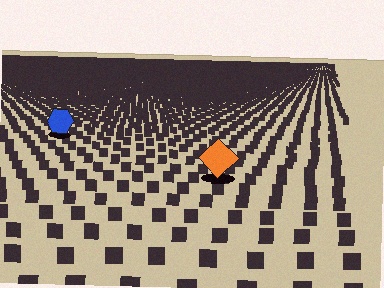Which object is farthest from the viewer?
The blue hexagon is farthest from the viewer. It appears smaller and the ground texture around it is denser.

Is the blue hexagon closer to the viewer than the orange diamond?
No. The orange diamond is closer — you can tell from the texture gradient: the ground texture is coarser near it.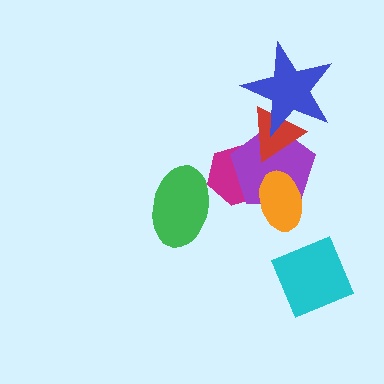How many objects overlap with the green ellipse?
1 object overlaps with the green ellipse.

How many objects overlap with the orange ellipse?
2 objects overlap with the orange ellipse.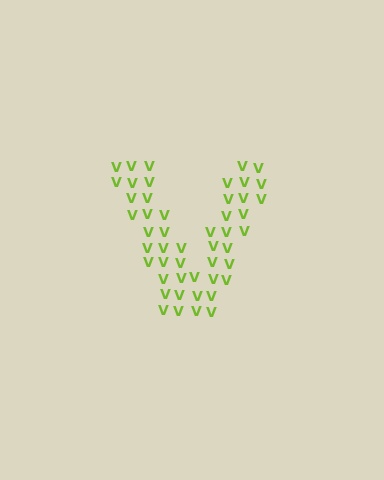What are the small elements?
The small elements are letter V's.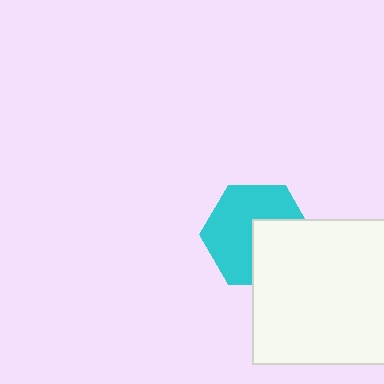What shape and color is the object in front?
The object in front is a white square.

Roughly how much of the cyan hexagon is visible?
About half of it is visible (roughly 61%).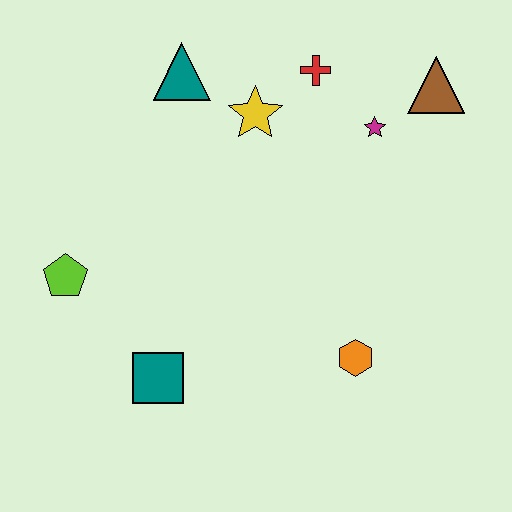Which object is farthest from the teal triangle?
The orange hexagon is farthest from the teal triangle.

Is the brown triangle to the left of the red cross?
No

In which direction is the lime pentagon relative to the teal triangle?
The lime pentagon is below the teal triangle.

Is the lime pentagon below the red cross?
Yes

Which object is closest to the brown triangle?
The magenta star is closest to the brown triangle.